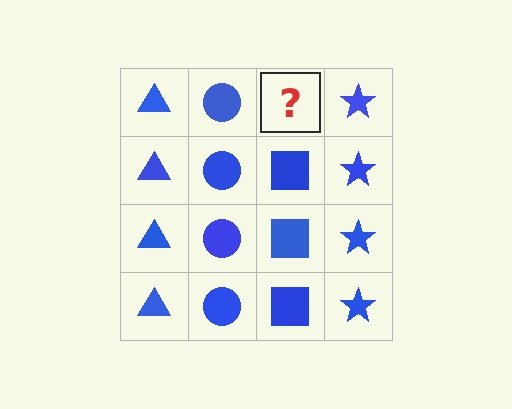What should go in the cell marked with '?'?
The missing cell should contain a blue square.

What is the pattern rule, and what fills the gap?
The rule is that each column has a consistent shape. The gap should be filled with a blue square.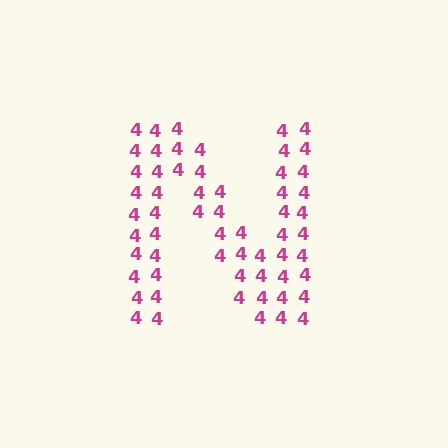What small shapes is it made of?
It is made of small digit 4's.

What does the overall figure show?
The overall figure shows the letter N.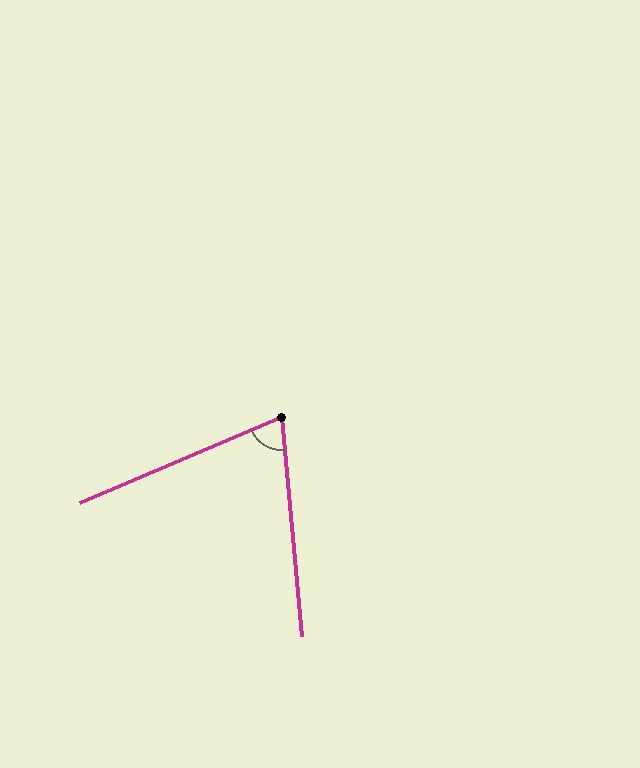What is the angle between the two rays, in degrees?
Approximately 72 degrees.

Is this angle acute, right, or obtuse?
It is acute.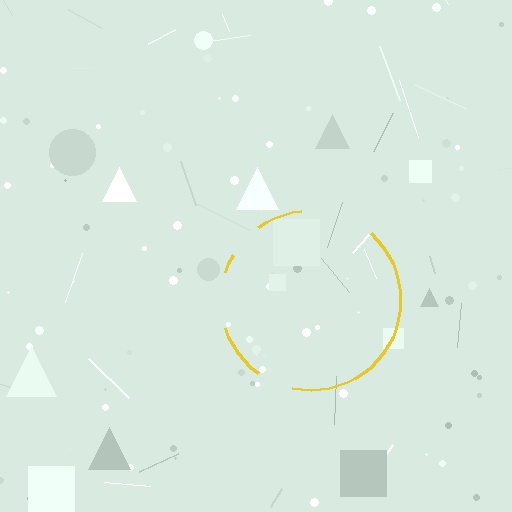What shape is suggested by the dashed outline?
The dashed outline suggests a circle.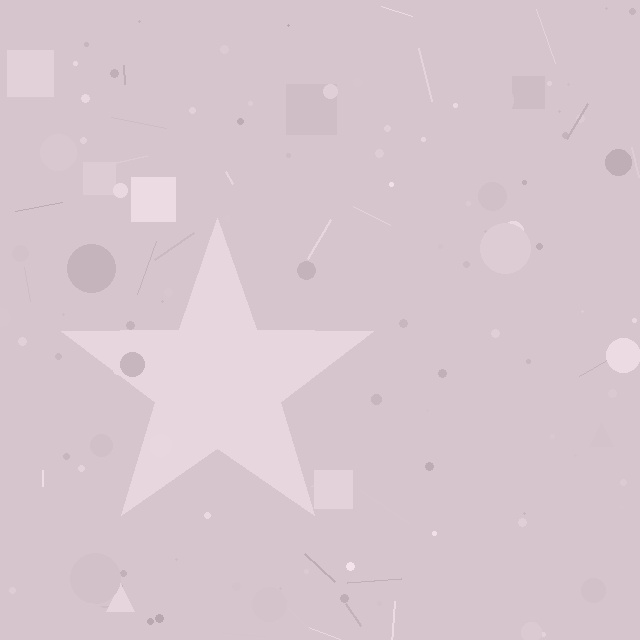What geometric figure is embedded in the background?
A star is embedded in the background.